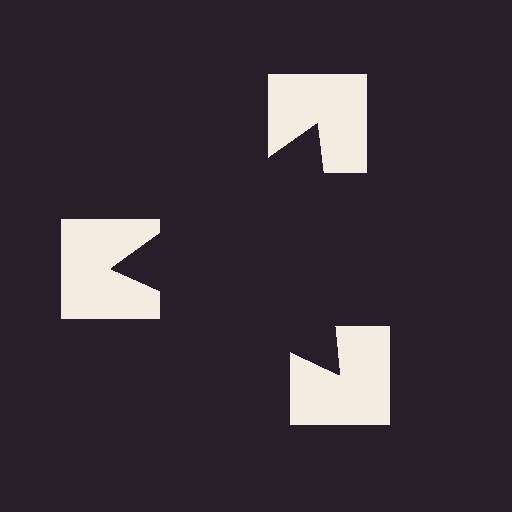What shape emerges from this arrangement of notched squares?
An illusory triangle — its edges are inferred from the aligned wedge cuts in the notched squares, not physically drawn.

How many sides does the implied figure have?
3 sides.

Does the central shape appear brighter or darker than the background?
It typically appears slightly darker than the background, even though no actual brightness change is drawn.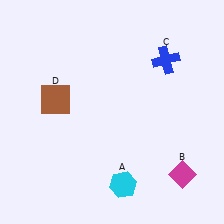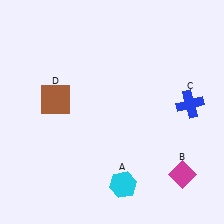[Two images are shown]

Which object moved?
The blue cross (C) moved down.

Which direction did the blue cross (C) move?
The blue cross (C) moved down.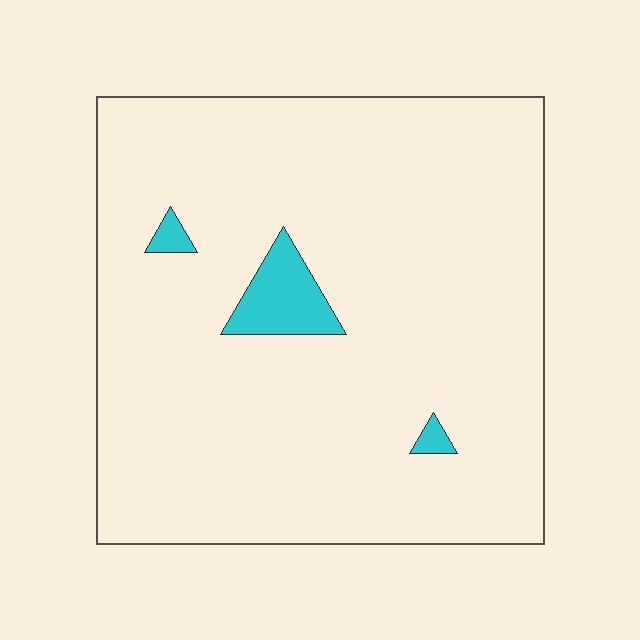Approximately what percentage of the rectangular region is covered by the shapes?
Approximately 5%.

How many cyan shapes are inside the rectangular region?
3.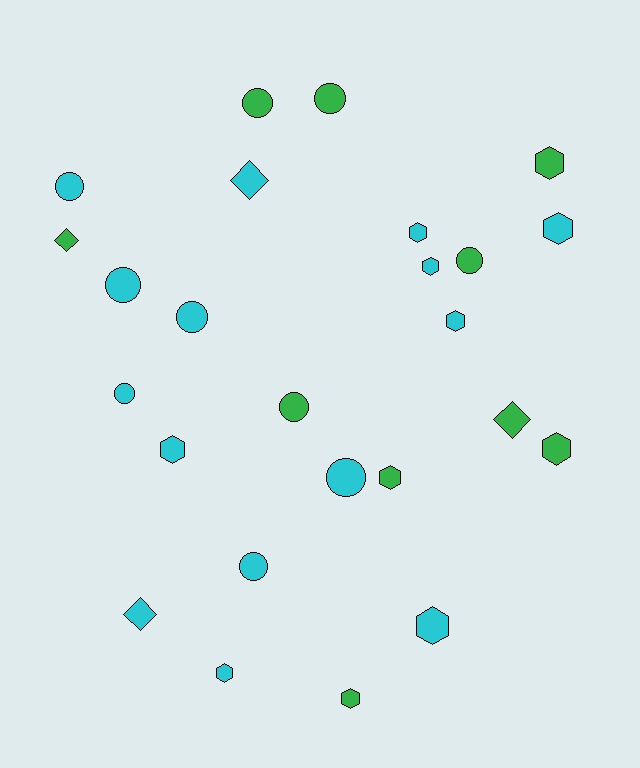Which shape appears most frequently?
Hexagon, with 11 objects.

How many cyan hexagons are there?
There are 7 cyan hexagons.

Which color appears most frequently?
Cyan, with 15 objects.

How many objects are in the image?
There are 25 objects.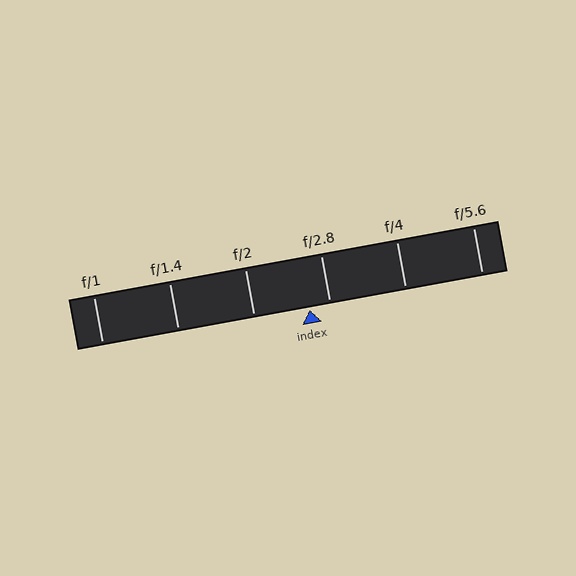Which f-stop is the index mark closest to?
The index mark is closest to f/2.8.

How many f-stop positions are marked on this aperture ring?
There are 6 f-stop positions marked.